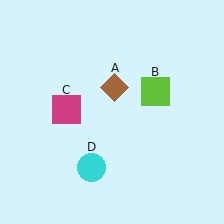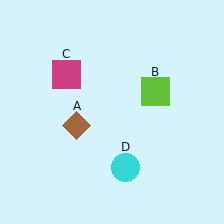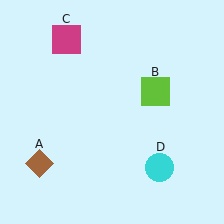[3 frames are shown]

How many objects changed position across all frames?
3 objects changed position: brown diamond (object A), magenta square (object C), cyan circle (object D).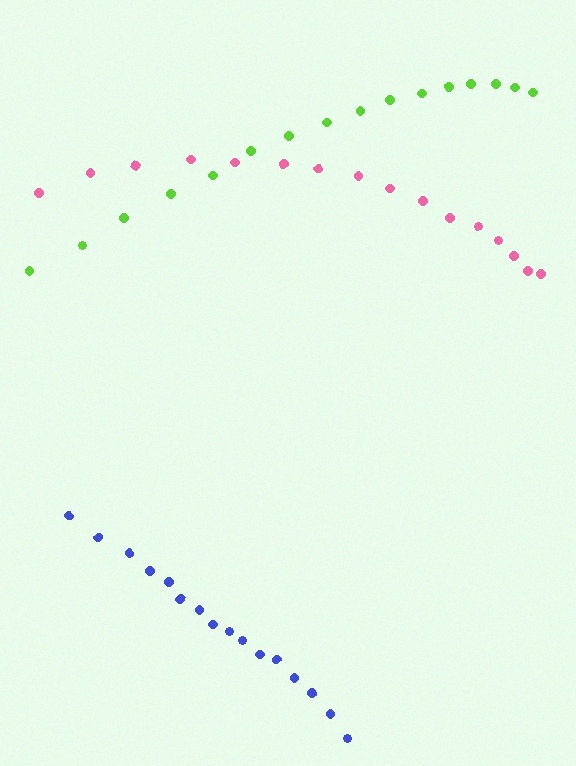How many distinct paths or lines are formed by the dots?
There are 3 distinct paths.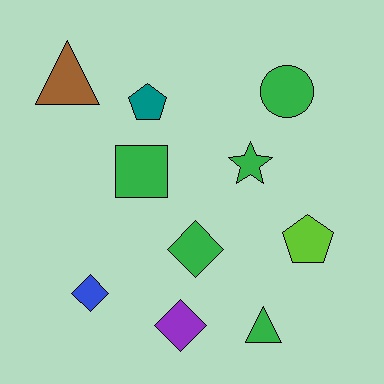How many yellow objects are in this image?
There are no yellow objects.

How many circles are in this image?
There is 1 circle.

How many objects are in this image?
There are 10 objects.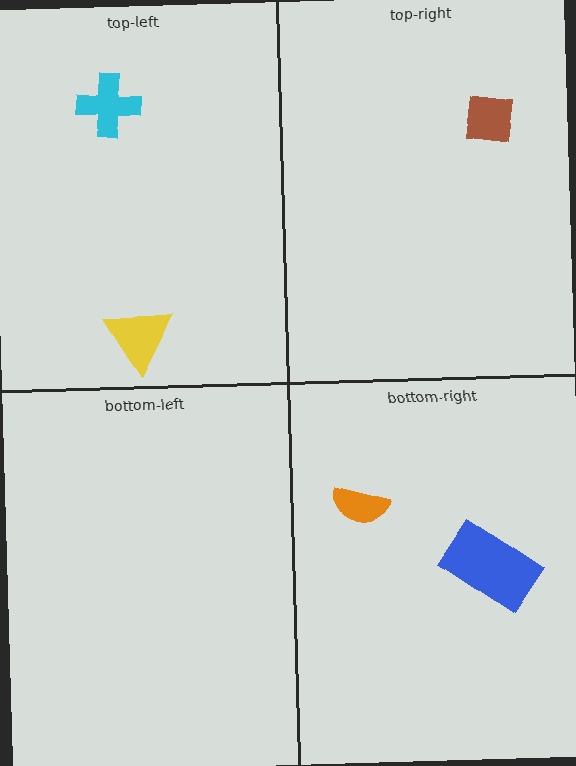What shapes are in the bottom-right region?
The blue rectangle, the orange semicircle.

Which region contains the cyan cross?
The top-left region.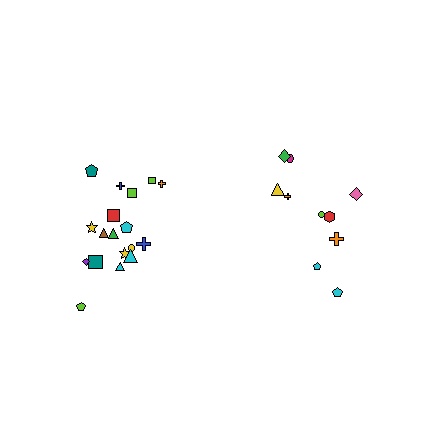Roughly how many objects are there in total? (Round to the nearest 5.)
Roughly 30 objects in total.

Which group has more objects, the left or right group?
The left group.